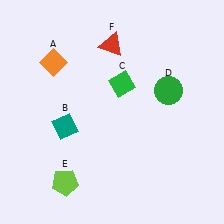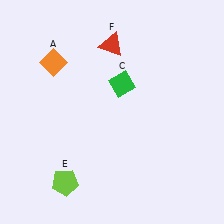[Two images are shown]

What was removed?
The teal diamond (B), the green circle (D) were removed in Image 2.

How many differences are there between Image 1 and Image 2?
There are 2 differences between the two images.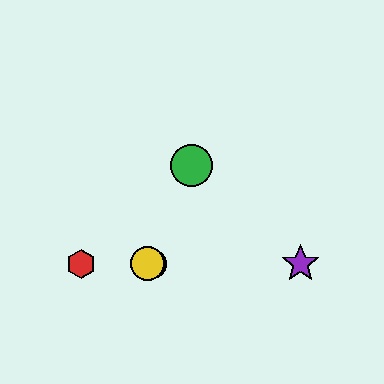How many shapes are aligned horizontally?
4 shapes (the red hexagon, the blue circle, the yellow circle, the purple star) are aligned horizontally.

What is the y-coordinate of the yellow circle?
The yellow circle is at y≈264.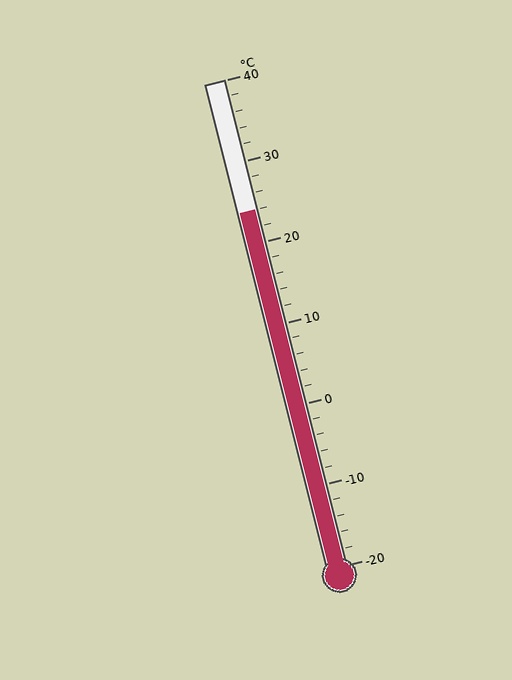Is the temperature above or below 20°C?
The temperature is above 20°C.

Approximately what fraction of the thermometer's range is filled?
The thermometer is filled to approximately 75% of its range.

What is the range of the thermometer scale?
The thermometer scale ranges from -20°C to 40°C.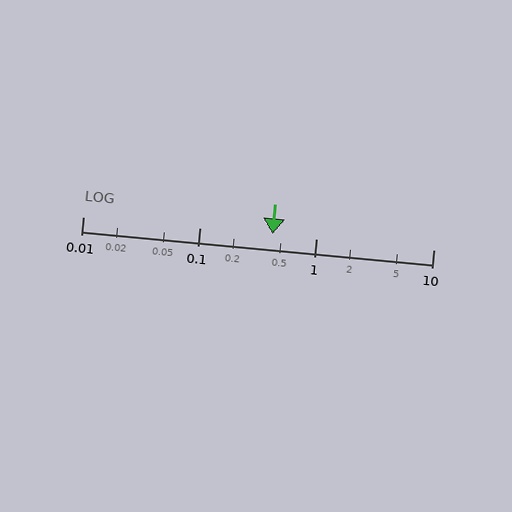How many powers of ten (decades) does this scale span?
The scale spans 3 decades, from 0.01 to 10.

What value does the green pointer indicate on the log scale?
The pointer indicates approximately 0.42.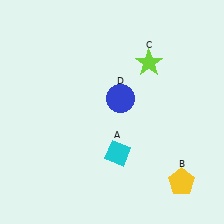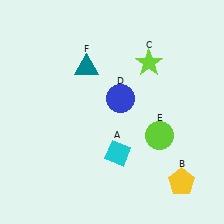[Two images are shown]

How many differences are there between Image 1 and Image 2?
There are 2 differences between the two images.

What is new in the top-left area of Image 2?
A teal triangle (F) was added in the top-left area of Image 2.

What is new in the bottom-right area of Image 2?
A lime circle (E) was added in the bottom-right area of Image 2.